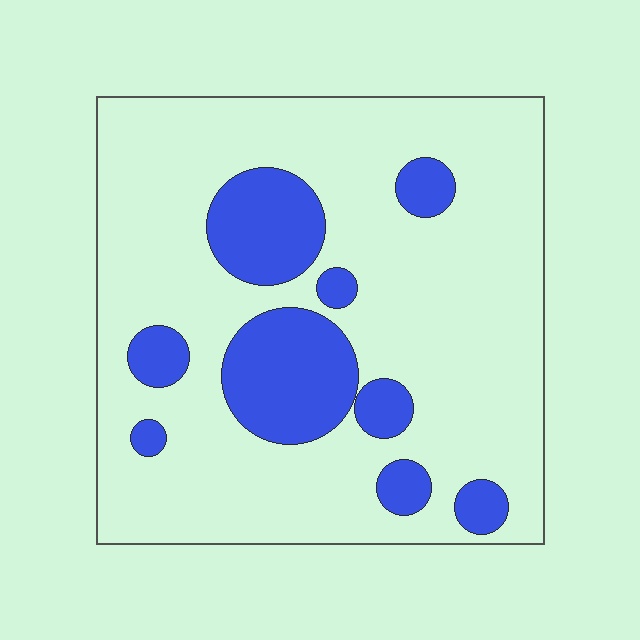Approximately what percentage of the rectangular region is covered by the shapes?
Approximately 20%.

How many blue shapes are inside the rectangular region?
9.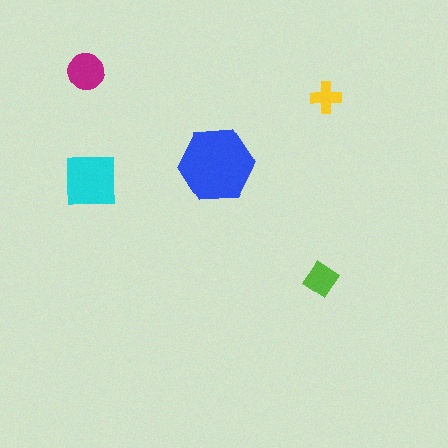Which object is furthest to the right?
The yellow cross is rightmost.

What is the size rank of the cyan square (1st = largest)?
2nd.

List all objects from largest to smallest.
The blue hexagon, the cyan square, the magenta circle, the lime diamond, the yellow cross.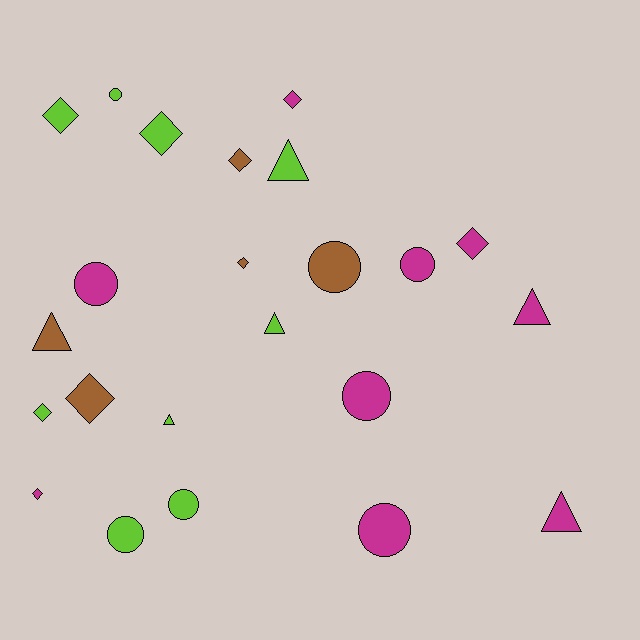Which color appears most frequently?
Lime, with 9 objects.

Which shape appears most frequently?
Diamond, with 9 objects.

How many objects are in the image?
There are 23 objects.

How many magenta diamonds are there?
There are 3 magenta diamonds.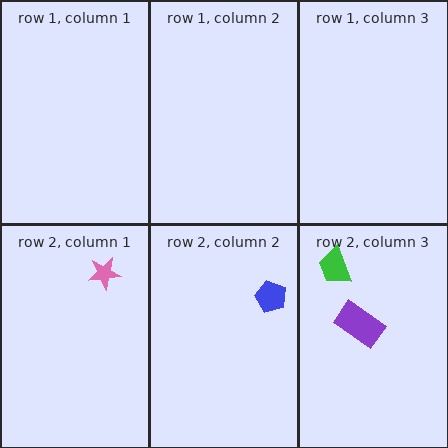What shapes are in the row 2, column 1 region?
The pink star.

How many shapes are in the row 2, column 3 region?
2.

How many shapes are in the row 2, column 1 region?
1.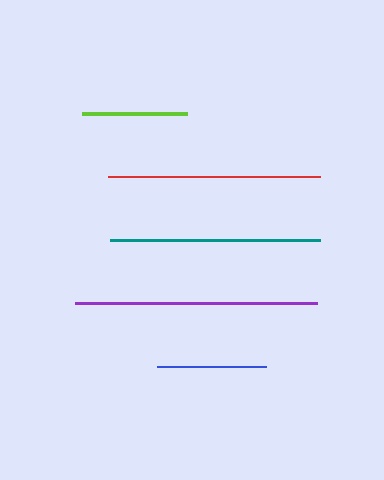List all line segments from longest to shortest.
From longest to shortest: purple, red, teal, blue, lime.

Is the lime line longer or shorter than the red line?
The red line is longer than the lime line.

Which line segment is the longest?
The purple line is the longest at approximately 243 pixels.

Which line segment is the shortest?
The lime line is the shortest at approximately 105 pixels.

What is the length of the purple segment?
The purple segment is approximately 243 pixels long.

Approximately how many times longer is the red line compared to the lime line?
The red line is approximately 2.0 times the length of the lime line.